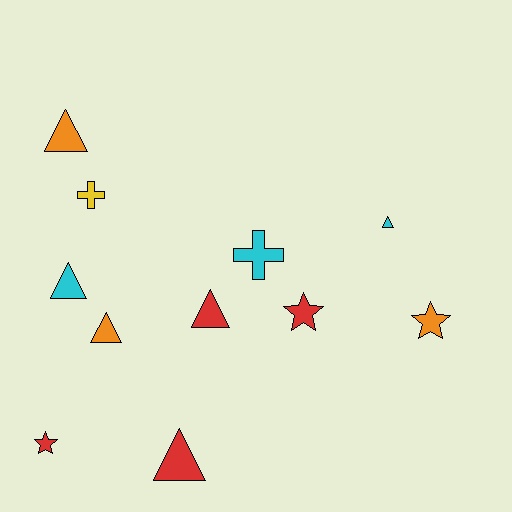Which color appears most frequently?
Red, with 4 objects.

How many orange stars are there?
There is 1 orange star.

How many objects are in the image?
There are 11 objects.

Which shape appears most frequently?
Triangle, with 6 objects.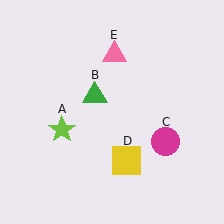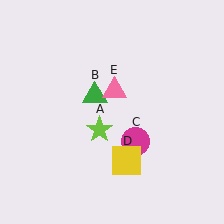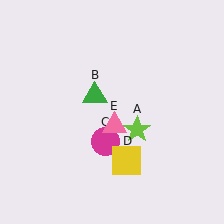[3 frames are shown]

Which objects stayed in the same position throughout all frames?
Green triangle (object B) and yellow square (object D) remained stationary.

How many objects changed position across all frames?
3 objects changed position: lime star (object A), magenta circle (object C), pink triangle (object E).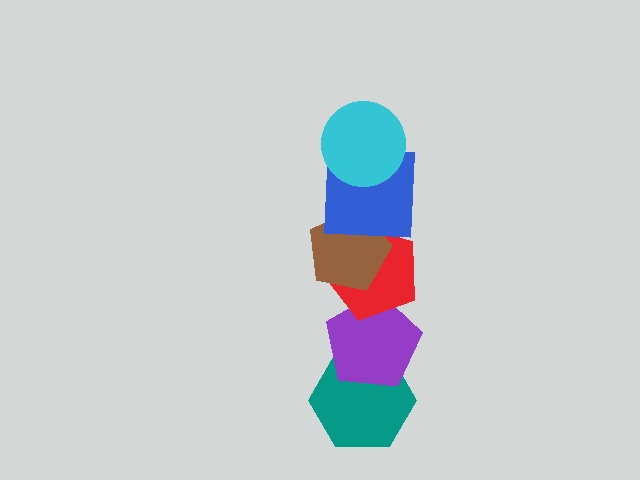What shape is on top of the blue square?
The cyan circle is on top of the blue square.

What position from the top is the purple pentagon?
The purple pentagon is 5th from the top.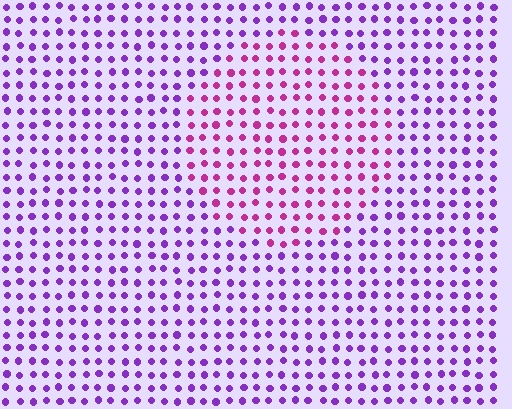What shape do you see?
I see a circle.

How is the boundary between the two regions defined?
The boundary is defined purely by a slight shift in hue (about 41 degrees). Spacing, size, and orientation are identical on both sides.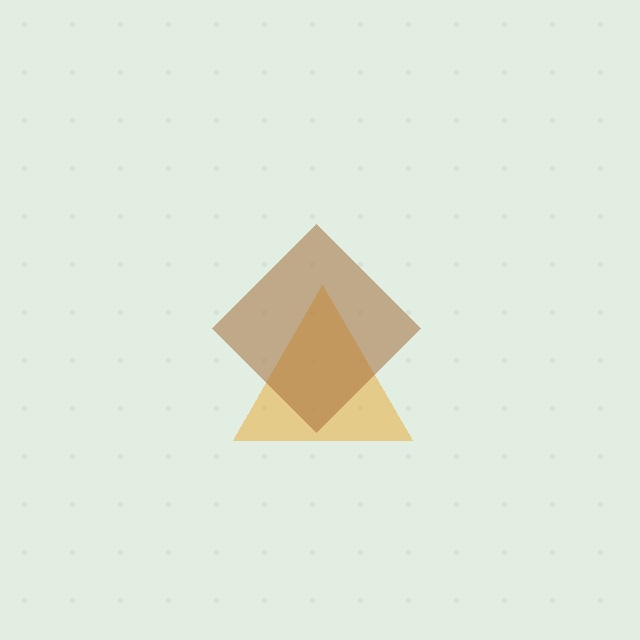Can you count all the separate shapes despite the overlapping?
Yes, there are 2 separate shapes.